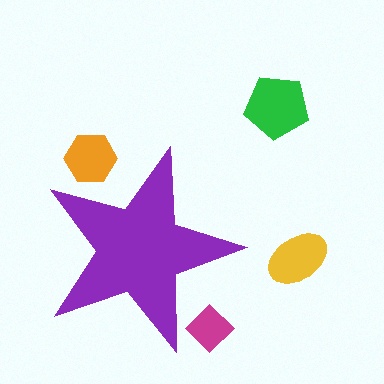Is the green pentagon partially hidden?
No, the green pentagon is fully visible.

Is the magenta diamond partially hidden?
Yes, the magenta diamond is partially hidden behind the purple star.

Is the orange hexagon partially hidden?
Yes, the orange hexagon is partially hidden behind the purple star.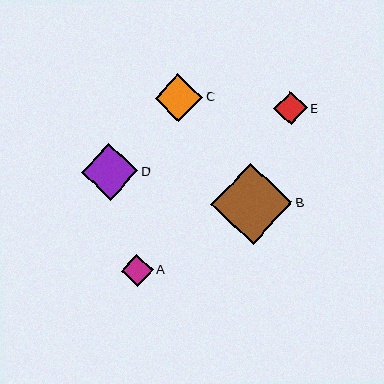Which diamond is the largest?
Diamond B is the largest with a size of approximately 81 pixels.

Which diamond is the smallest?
Diamond A is the smallest with a size of approximately 32 pixels.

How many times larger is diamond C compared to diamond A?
Diamond C is approximately 1.5 times the size of diamond A.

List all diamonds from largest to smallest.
From largest to smallest: B, D, C, E, A.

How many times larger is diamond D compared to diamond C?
Diamond D is approximately 1.2 times the size of diamond C.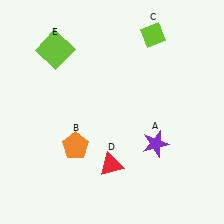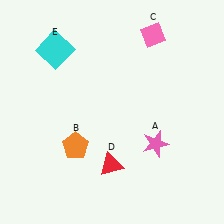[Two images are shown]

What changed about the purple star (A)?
In Image 1, A is purple. In Image 2, it changed to pink.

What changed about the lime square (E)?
In Image 1, E is lime. In Image 2, it changed to cyan.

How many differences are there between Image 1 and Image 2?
There are 3 differences between the two images.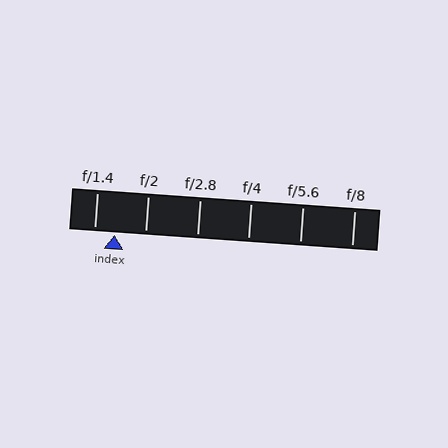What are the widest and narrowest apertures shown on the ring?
The widest aperture shown is f/1.4 and the narrowest is f/8.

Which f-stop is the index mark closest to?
The index mark is closest to f/1.4.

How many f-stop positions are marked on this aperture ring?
There are 6 f-stop positions marked.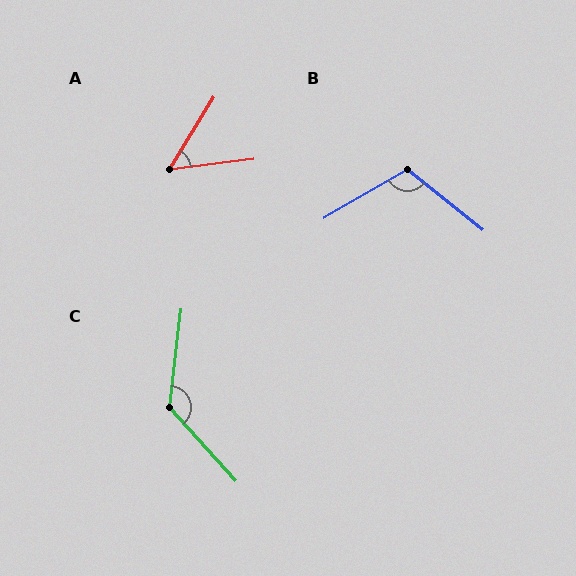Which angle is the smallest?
A, at approximately 52 degrees.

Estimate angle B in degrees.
Approximately 111 degrees.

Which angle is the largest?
C, at approximately 131 degrees.